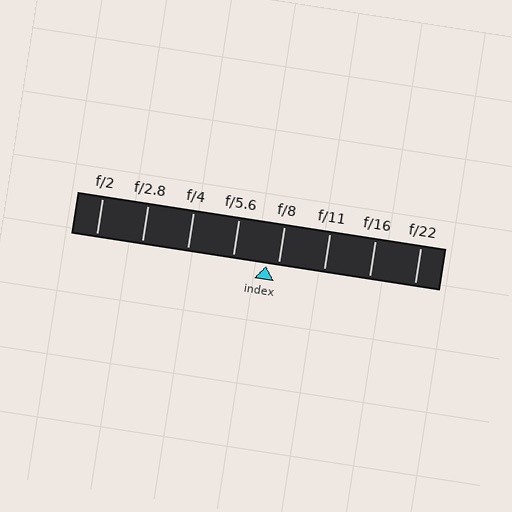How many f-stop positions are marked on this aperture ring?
There are 8 f-stop positions marked.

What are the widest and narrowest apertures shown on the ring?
The widest aperture shown is f/2 and the narrowest is f/22.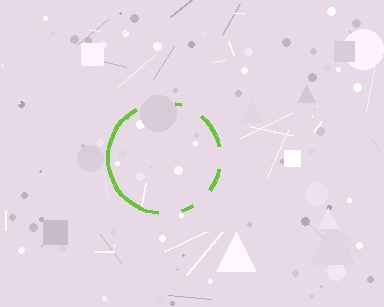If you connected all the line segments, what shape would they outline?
They would outline a circle.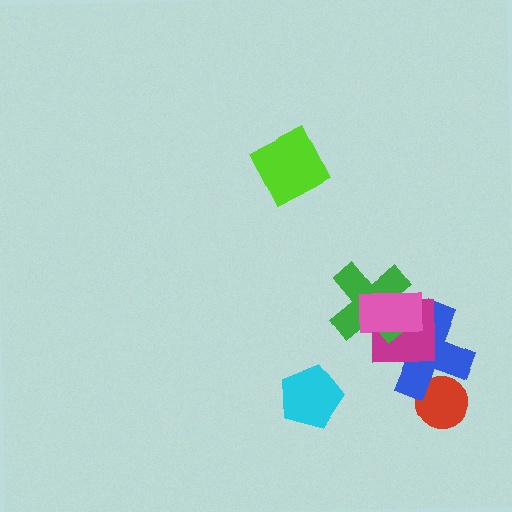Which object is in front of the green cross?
The pink rectangle is in front of the green cross.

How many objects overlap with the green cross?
3 objects overlap with the green cross.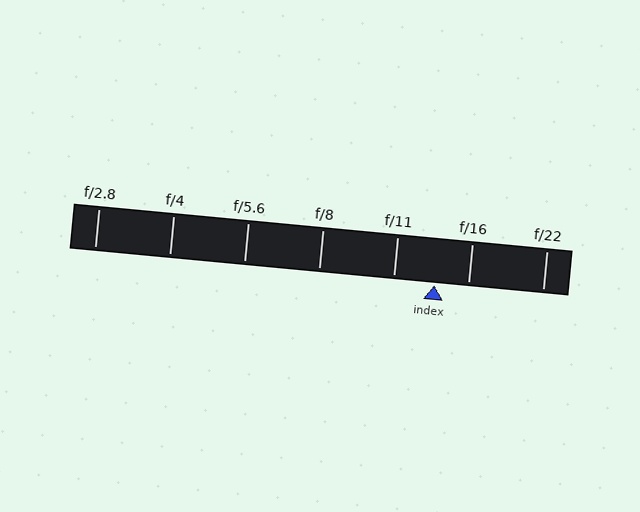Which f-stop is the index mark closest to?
The index mark is closest to f/16.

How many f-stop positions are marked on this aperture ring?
There are 7 f-stop positions marked.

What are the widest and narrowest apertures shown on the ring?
The widest aperture shown is f/2.8 and the narrowest is f/22.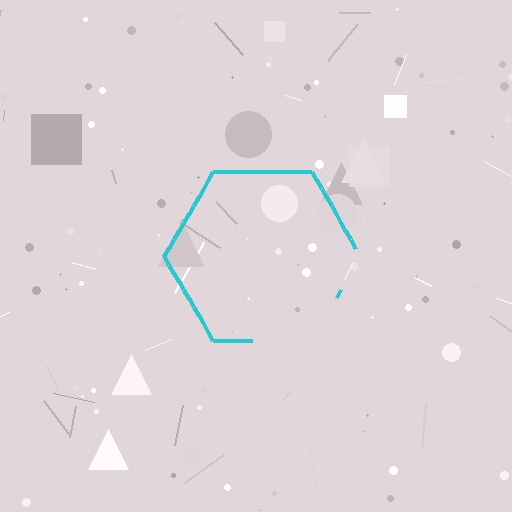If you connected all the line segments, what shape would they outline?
They would outline a hexagon.